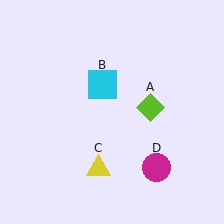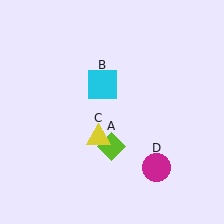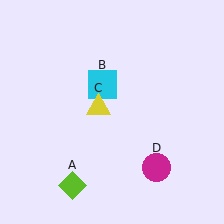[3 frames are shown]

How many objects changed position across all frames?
2 objects changed position: lime diamond (object A), yellow triangle (object C).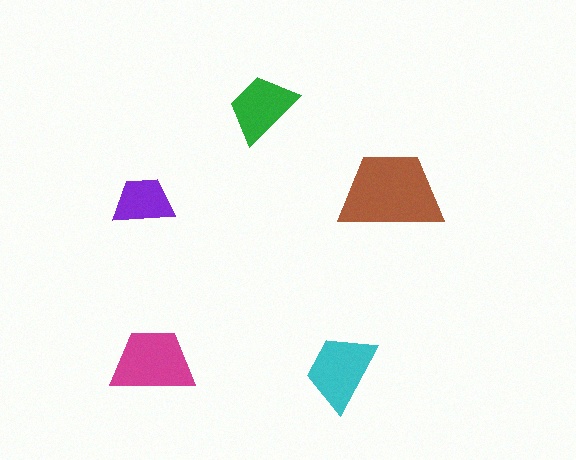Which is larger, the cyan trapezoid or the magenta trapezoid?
The magenta one.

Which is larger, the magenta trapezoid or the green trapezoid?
The magenta one.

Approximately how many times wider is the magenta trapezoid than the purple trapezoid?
About 1.5 times wider.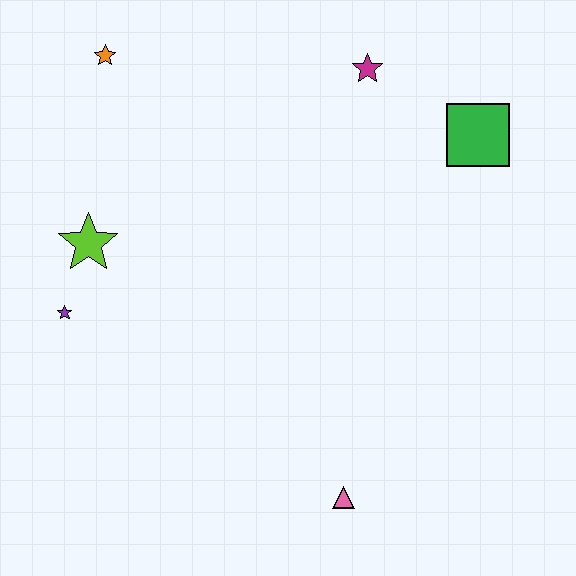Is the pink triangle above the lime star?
No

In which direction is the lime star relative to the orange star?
The lime star is below the orange star.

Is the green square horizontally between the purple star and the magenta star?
No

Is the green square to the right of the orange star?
Yes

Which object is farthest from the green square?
The purple star is farthest from the green square.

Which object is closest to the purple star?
The lime star is closest to the purple star.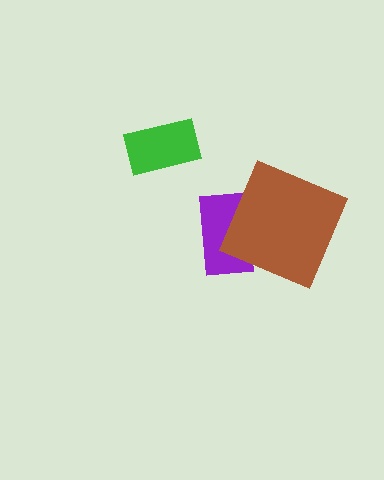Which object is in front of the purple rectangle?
The brown square is in front of the purple rectangle.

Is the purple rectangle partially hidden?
Yes, it is partially covered by another shape.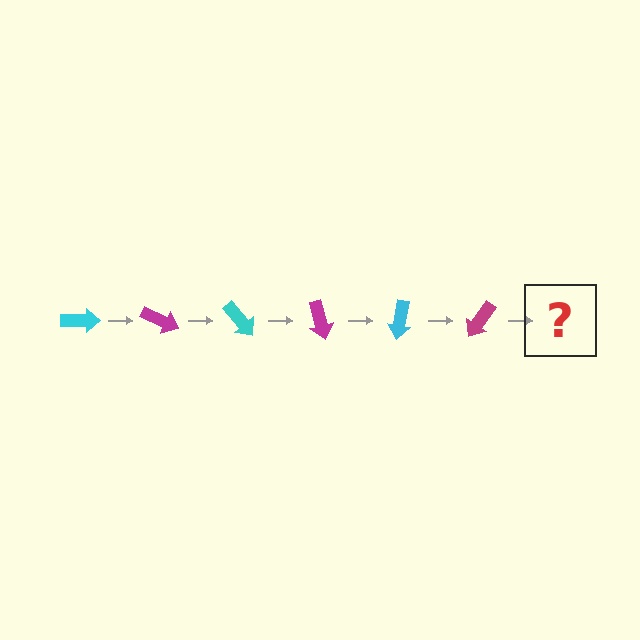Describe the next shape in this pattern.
It should be a cyan arrow, rotated 150 degrees from the start.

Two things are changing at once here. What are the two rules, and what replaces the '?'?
The two rules are that it rotates 25 degrees each step and the color cycles through cyan and magenta. The '?' should be a cyan arrow, rotated 150 degrees from the start.